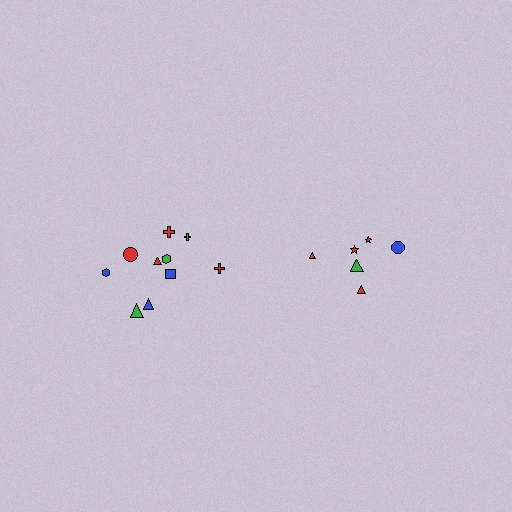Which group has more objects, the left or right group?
The left group.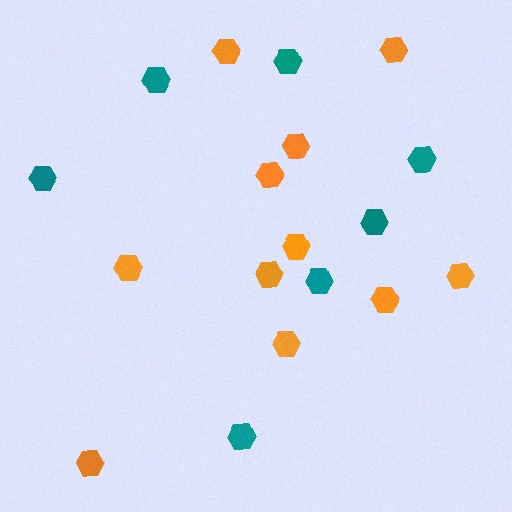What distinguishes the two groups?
There are 2 groups: one group of teal hexagons (7) and one group of orange hexagons (11).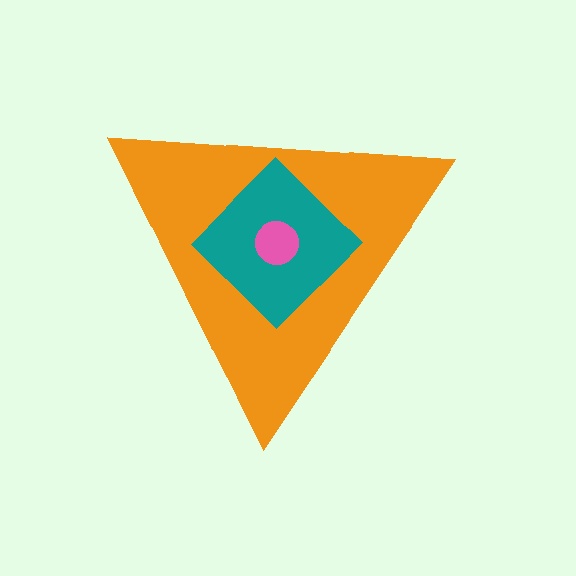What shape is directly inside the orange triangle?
The teal diamond.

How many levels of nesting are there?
3.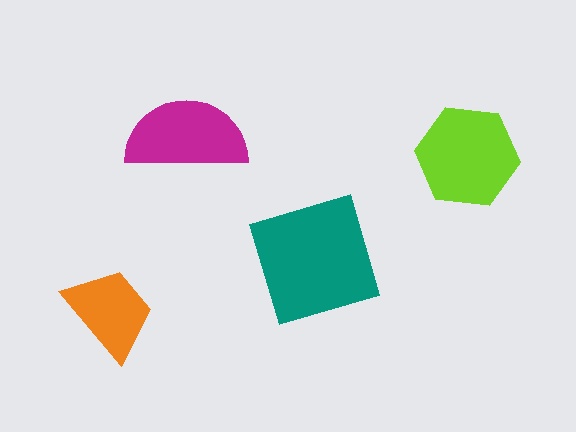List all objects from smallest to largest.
The orange trapezoid, the magenta semicircle, the lime hexagon, the teal square.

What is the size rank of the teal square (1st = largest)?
1st.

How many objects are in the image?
There are 4 objects in the image.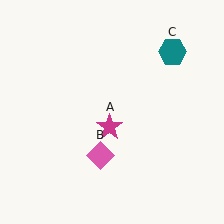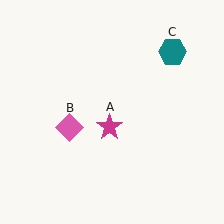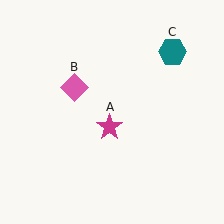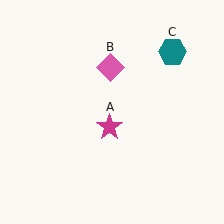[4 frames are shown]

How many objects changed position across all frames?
1 object changed position: pink diamond (object B).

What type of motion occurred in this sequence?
The pink diamond (object B) rotated clockwise around the center of the scene.